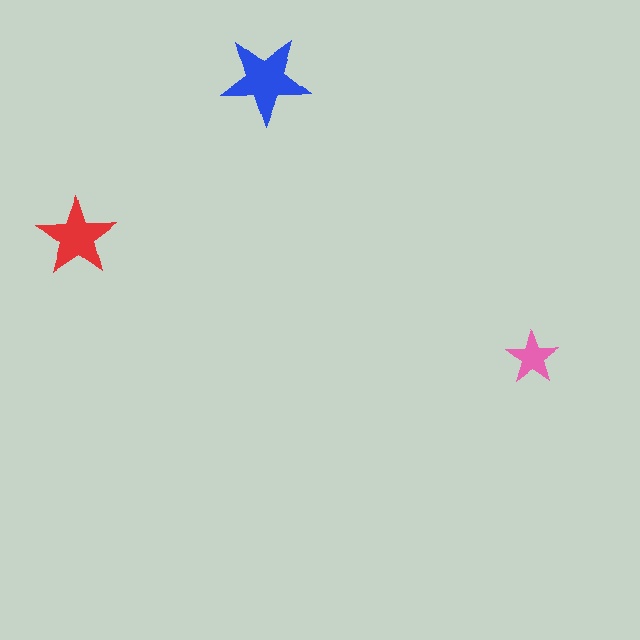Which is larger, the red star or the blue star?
The blue one.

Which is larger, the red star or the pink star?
The red one.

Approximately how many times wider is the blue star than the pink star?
About 1.5 times wider.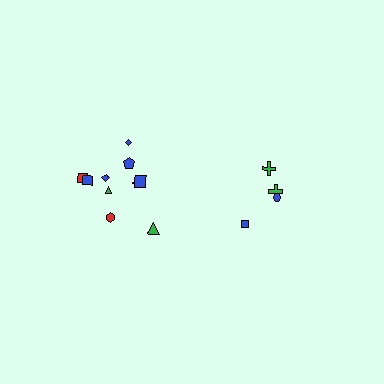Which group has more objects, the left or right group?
The left group.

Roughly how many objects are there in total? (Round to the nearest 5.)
Roughly 15 objects in total.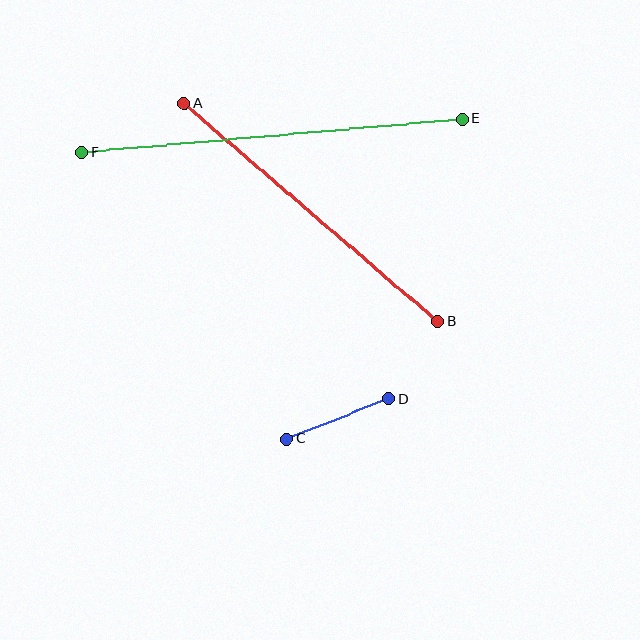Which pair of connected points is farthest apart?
Points E and F are farthest apart.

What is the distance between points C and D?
The distance is approximately 110 pixels.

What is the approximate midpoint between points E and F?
The midpoint is at approximately (272, 136) pixels.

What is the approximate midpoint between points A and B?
The midpoint is at approximately (311, 212) pixels.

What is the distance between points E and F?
The distance is approximately 381 pixels.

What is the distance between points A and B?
The distance is approximately 334 pixels.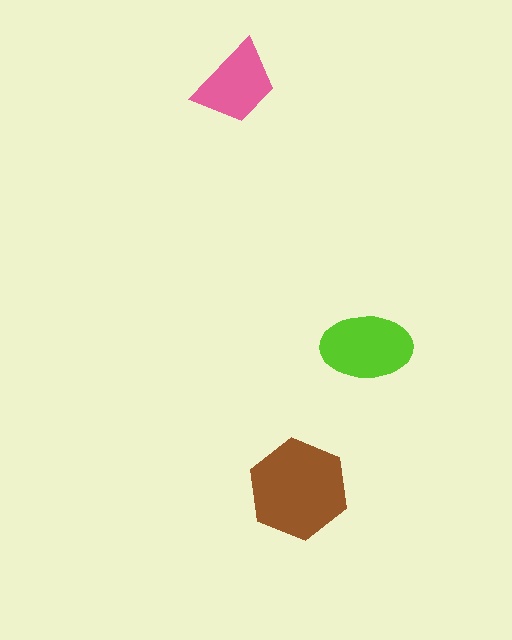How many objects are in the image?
There are 3 objects in the image.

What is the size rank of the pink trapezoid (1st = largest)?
3rd.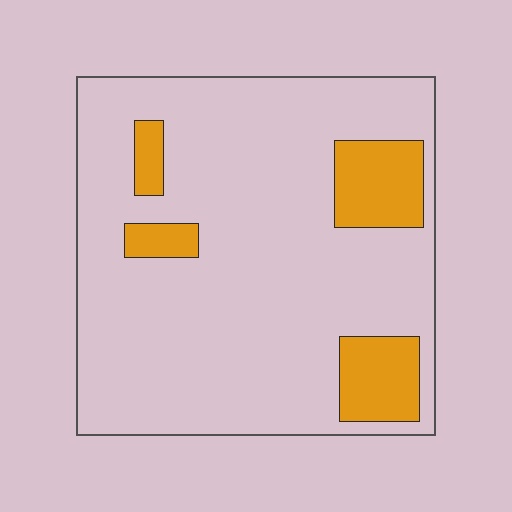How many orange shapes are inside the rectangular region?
4.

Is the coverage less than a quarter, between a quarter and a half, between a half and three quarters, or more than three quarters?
Less than a quarter.